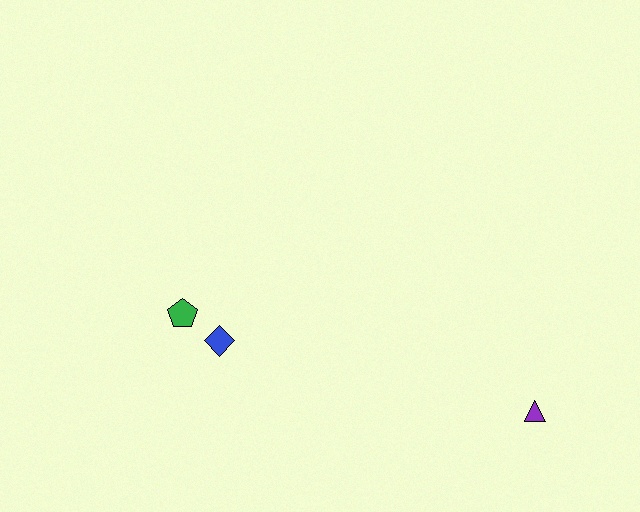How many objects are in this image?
There are 3 objects.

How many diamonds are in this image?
There is 1 diamond.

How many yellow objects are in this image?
There are no yellow objects.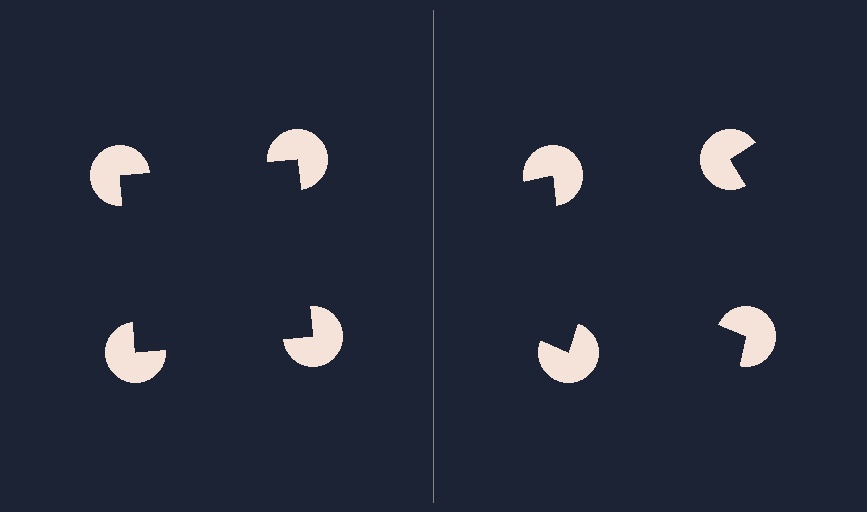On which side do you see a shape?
An illusory square appears on the left side. On the right side the wedge cuts are rotated, so no coherent shape forms.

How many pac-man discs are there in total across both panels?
8 — 4 on each side.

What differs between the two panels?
The pac-man discs are positioned identically on both sides; only the wedge orientations differ. On the left they align to a square; on the right they are misaligned.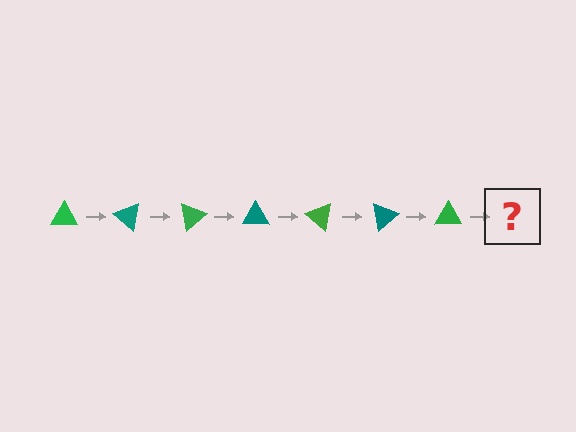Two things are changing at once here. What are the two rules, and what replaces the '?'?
The two rules are that it rotates 40 degrees each step and the color cycles through green and teal. The '?' should be a teal triangle, rotated 280 degrees from the start.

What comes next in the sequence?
The next element should be a teal triangle, rotated 280 degrees from the start.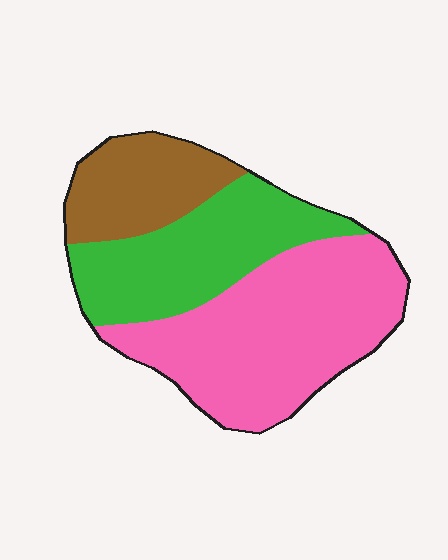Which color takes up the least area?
Brown, at roughly 20%.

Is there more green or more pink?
Pink.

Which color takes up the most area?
Pink, at roughly 50%.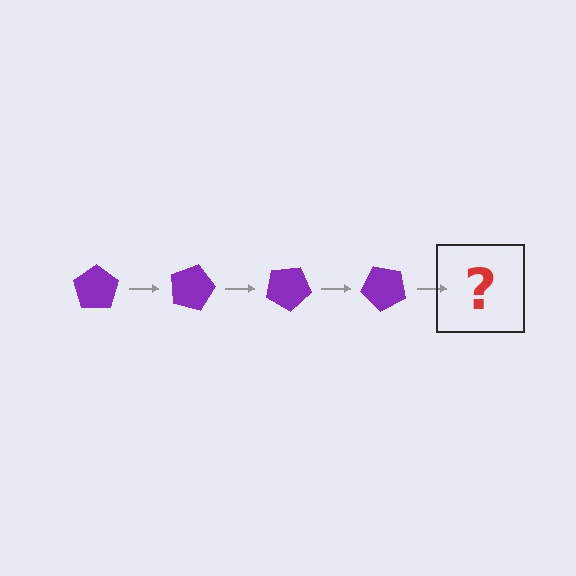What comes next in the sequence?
The next element should be a purple pentagon rotated 60 degrees.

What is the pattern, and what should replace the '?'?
The pattern is that the pentagon rotates 15 degrees each step. The '?' should be a purple pentagon rotated 60 degrees.